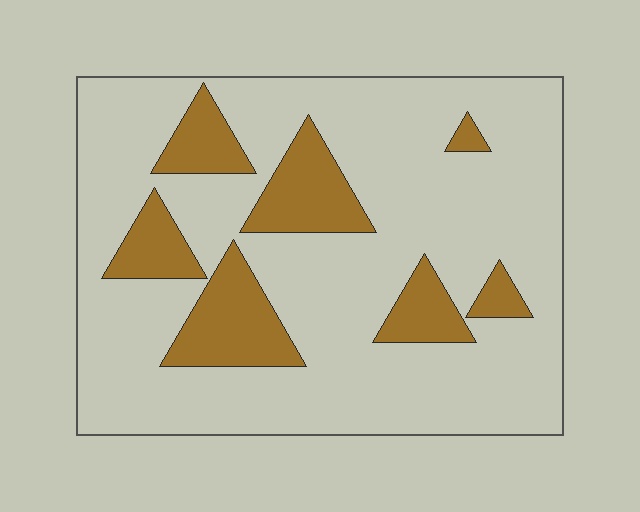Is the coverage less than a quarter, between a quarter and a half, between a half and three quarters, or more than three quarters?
Less than a quarter.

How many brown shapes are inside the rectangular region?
7.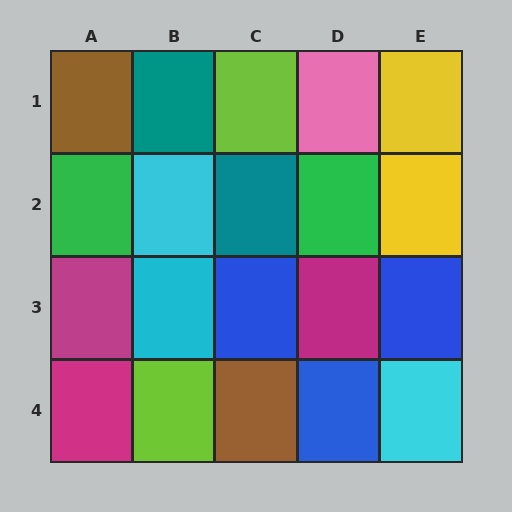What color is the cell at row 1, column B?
Teal.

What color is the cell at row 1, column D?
Pink.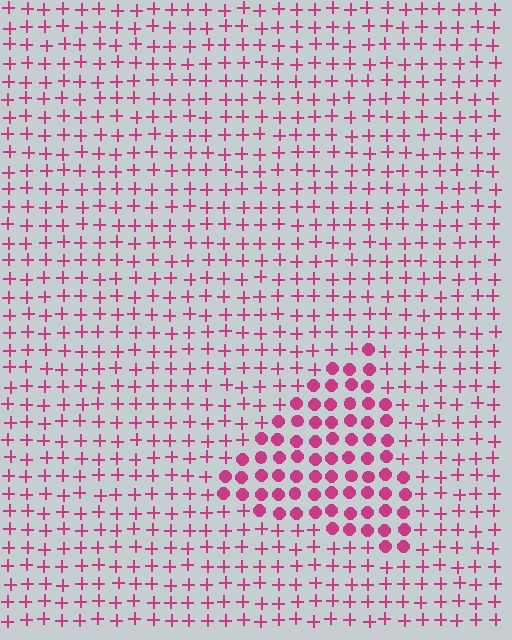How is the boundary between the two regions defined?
The boundary is defined by a change in element shape: circles inside vs. plus signs outside. All elements share the same color and spacing.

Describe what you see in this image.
The image is filled with small magenta elements arranged in a uniform grid. A triangle-shaped region contains circles, while the surrounding area contains plus signs. The boundary is defined purely by the change in element shape.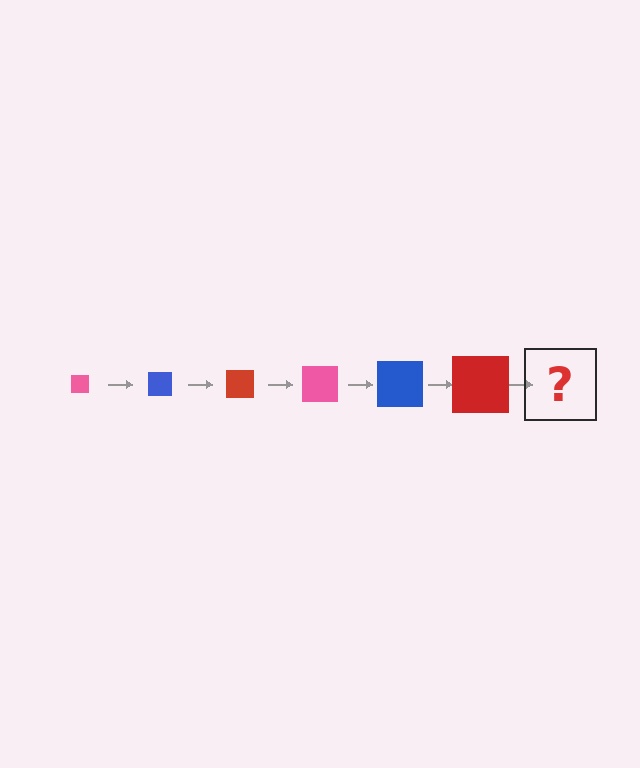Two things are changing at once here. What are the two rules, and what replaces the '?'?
The two rules are that the square grows larger each step and the color cycles through pink, blue, and red. The '?' should be a pink square, larger than the previous one.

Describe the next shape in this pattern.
It should be a pink square, larger than the previous one.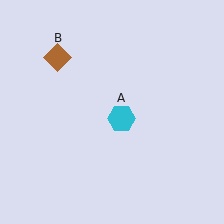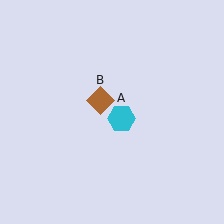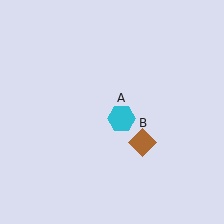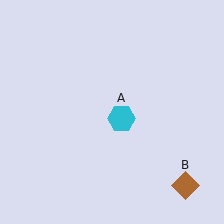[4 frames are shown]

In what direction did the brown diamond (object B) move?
The brown diamond (object B) moved down and to the right.